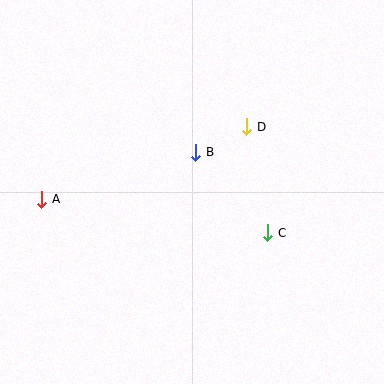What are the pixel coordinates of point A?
Point A is at (42, 199).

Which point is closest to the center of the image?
Point B at (196, 152) is closest to the center.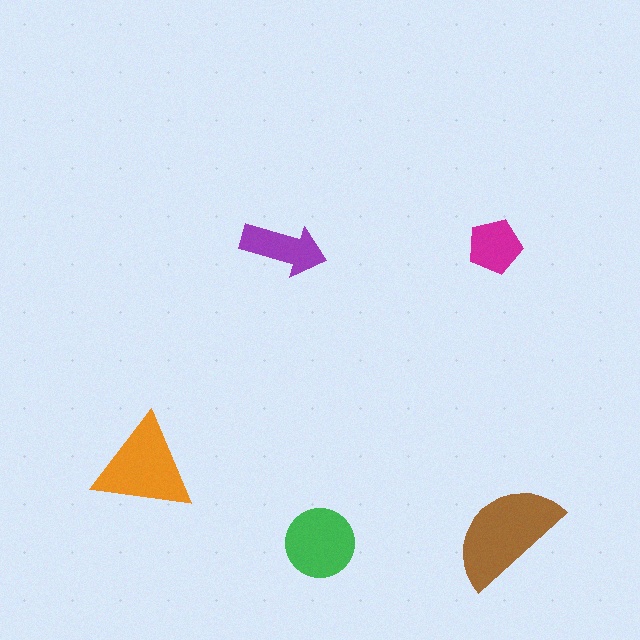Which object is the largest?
The brown semicircle.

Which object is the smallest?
The magenta pentagon.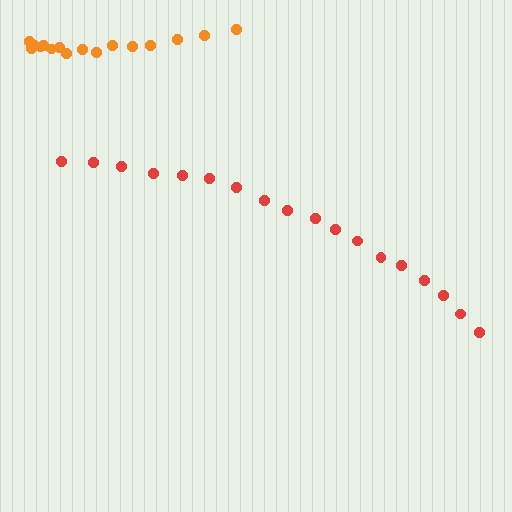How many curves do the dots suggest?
There are 2 distinct paths.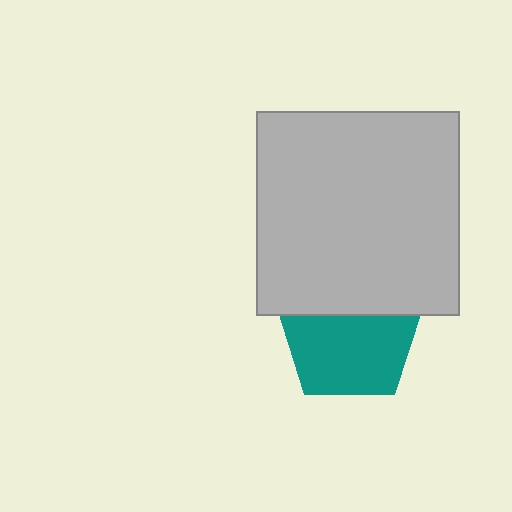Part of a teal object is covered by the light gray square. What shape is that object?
It is a pentagon.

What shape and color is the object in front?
The object in front is a light gray square.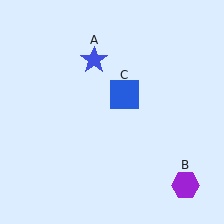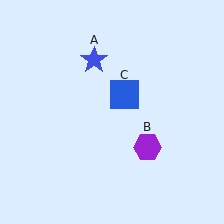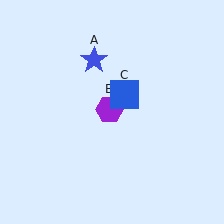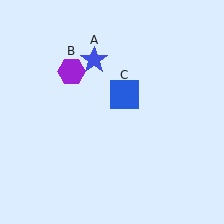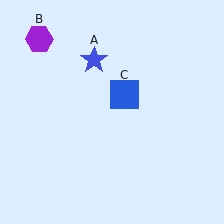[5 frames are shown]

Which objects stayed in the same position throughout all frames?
Blue star (object A) and blue square (object C) remained stationary.